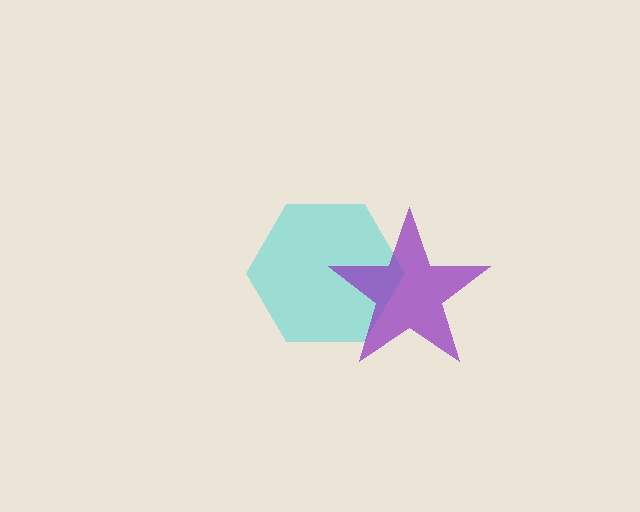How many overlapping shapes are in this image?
There are 2 overlapping shapes in the image.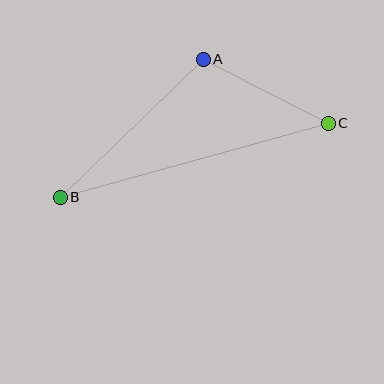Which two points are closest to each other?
Points A and C are closest to each other.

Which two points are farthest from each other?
Points B and C are farthest from each other.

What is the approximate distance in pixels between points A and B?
The distance between A and B is approximately 199 pixels.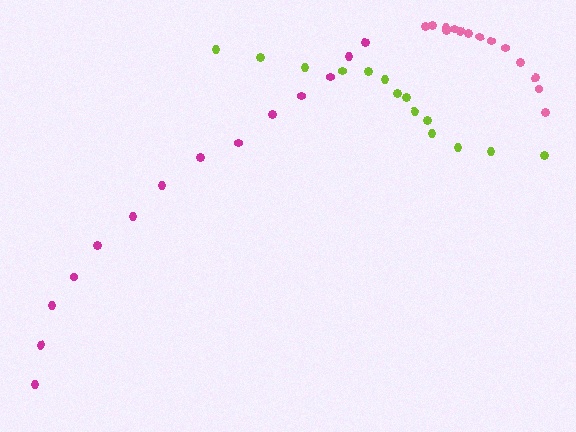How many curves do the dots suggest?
There are 3 distinct paths.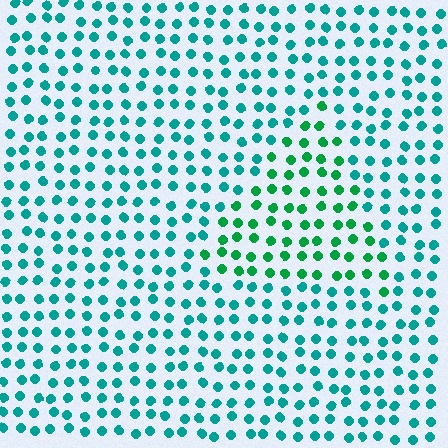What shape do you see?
I see a triangle.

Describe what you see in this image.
The image is filled with small teal elements in a uniform arrangement. A triangle-shaped region is visible where the elements are tinted to a slightly different hue, forming a subtle color boundary.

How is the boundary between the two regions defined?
The boundary is defined purely by a slight shift in hue (about 33 degrees). Spacing, size, and orientation are identical on both sides.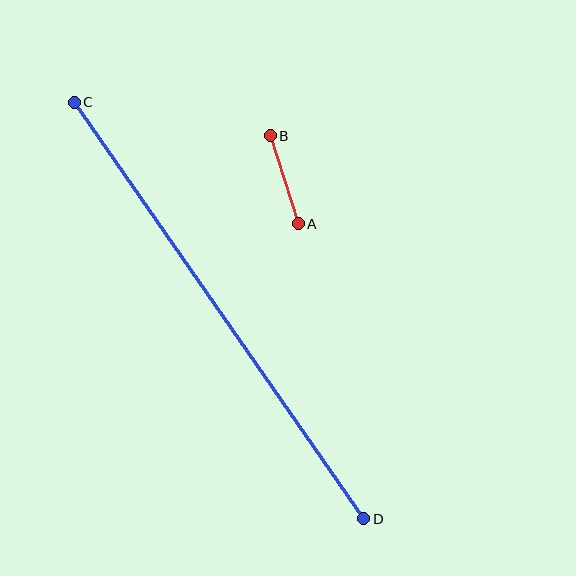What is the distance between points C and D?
The distance is approximately 508 pixels.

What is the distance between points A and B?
The distance is approximately 92 pixels.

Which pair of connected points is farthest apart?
Points C and D are farthest apart.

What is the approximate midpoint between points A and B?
The midpoint is at approximately (284, 180) pixels.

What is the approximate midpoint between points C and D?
The midpoint is at approximately (219, 310) pixels.